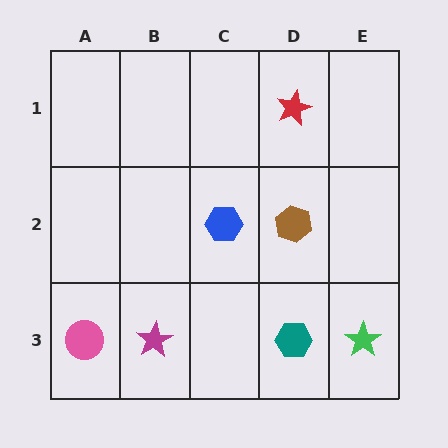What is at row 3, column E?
A green star.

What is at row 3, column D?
A teal hexagon.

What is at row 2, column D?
A brown hexagon.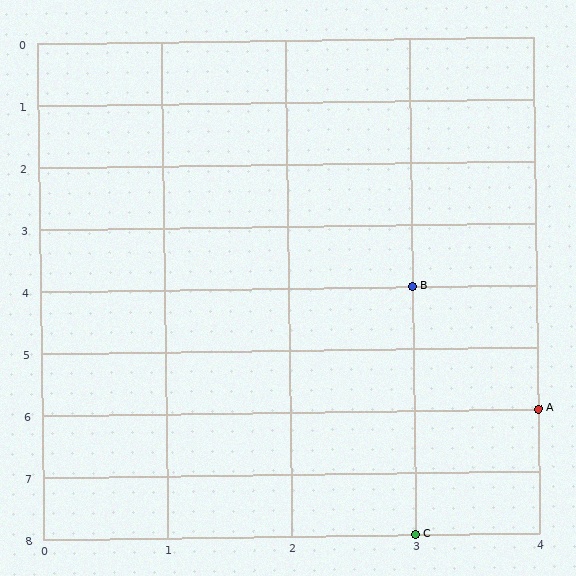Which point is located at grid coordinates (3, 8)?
Point C is at (3, 8).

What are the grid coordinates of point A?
Point A is at grid coordinates (4, 6).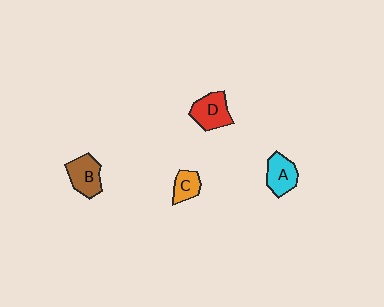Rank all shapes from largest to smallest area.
From largest to smallest: D (red), B (brown), A (cyan), C (orange).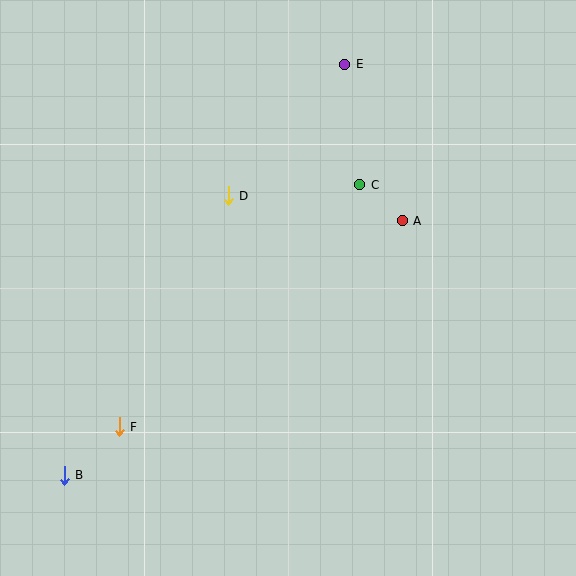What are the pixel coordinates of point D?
Point D is at (228, 196).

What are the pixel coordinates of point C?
Point C is at (360, 185).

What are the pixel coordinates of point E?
Point E is at (345, 64).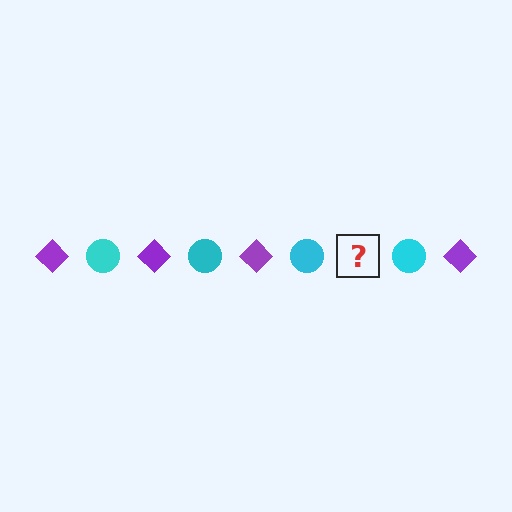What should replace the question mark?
The question mark should be replaced with a purple diamond.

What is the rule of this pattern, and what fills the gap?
The rule is that the pattern alternates between purple diamond and cyan circle. The gap should be filled with a purple diamond.